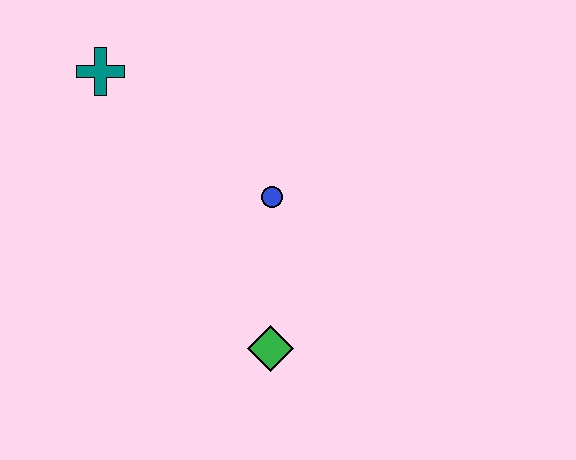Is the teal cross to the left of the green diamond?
Yes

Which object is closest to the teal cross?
The blue circle is closest to the teal cross.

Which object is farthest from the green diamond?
The teal cross is farthest from the green diamond.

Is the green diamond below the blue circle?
Yes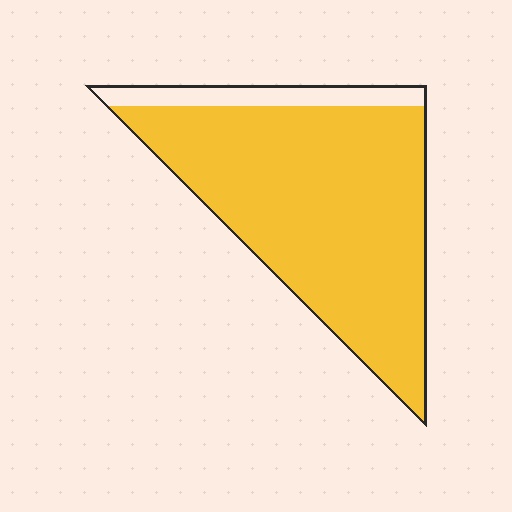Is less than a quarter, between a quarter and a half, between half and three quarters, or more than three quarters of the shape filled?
More than three quarters.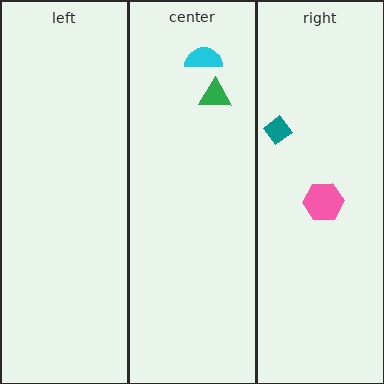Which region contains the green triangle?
The center region.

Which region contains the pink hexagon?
The right region.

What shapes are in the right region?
The pink hexagon, the teal diamond.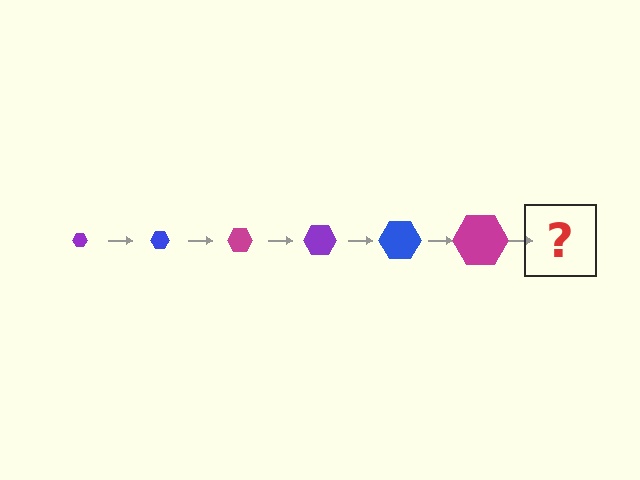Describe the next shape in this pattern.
It should be a purple hexagon, larger than the previous one.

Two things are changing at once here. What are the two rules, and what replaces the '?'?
The two rules are that the hexagon grows larger each step and the color cycles through purple, blue, and magenta. The '?' should be a purple hexagon, larger than the previous one.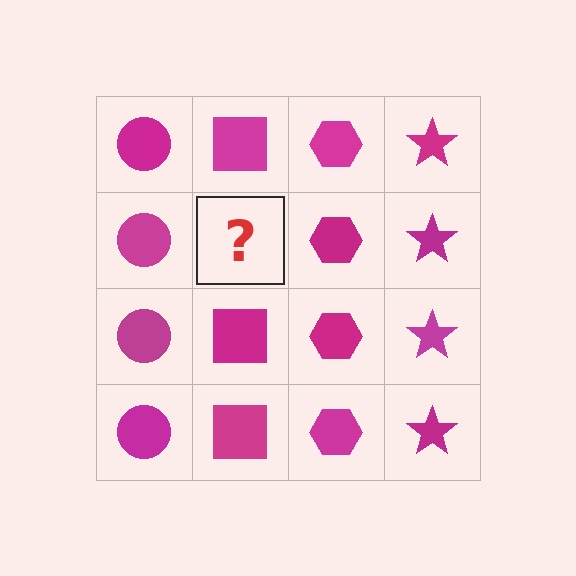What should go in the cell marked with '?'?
The missing cell should contain a magenta square.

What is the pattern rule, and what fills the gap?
The rule is that each column has a consistent shape. The gap should be filled with a magenta square.